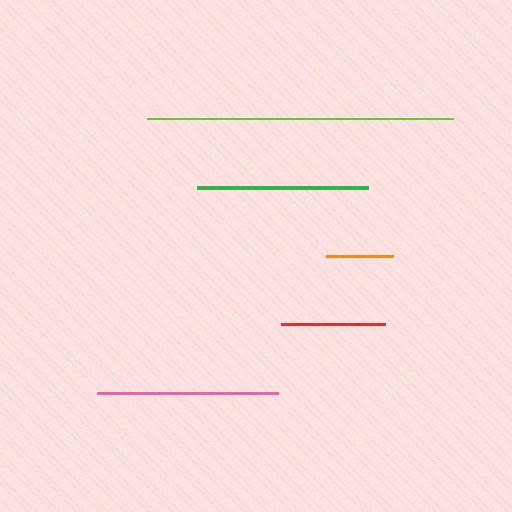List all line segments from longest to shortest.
From longest to shortest: lime, pink, green, red, orange.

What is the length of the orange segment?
The orange segment is approximately 67 pixels long.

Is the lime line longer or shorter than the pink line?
The lime line is longer than the pink line.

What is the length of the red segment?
The red segment is approximately 104 pixels long.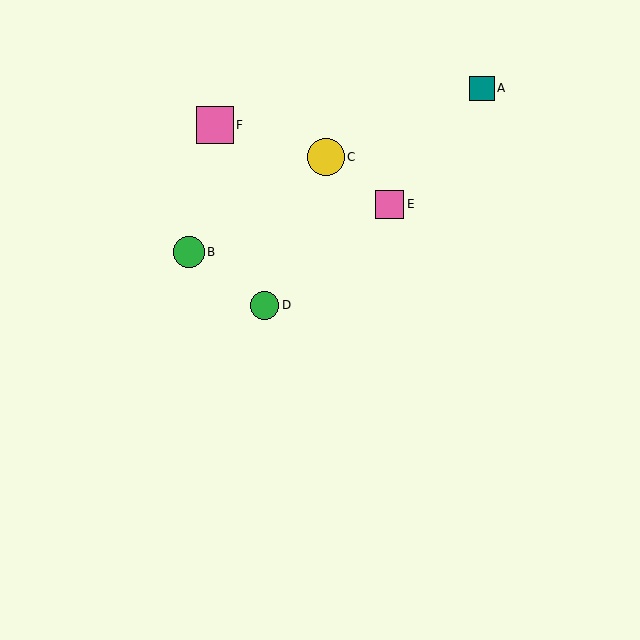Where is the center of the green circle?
The center of the green circle is at (265, 305).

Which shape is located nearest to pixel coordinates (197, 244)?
The green circle (labeled B) at (189, 252) is nearest to that location.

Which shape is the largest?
The pink square (labeled F) is the largest.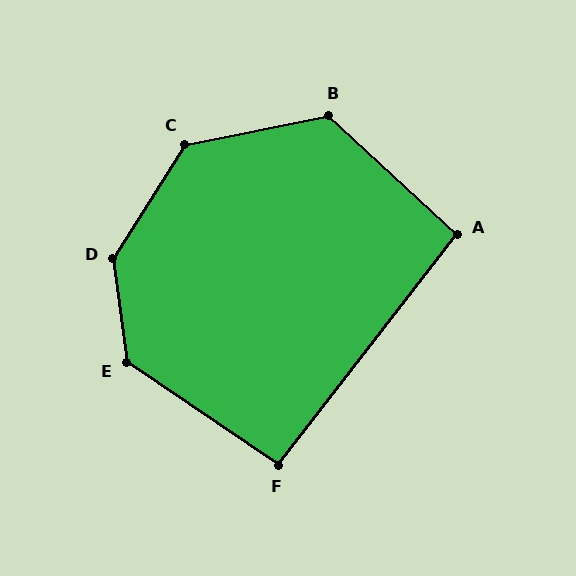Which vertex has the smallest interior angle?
F, at approximately 94 degrees.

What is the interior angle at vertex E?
Approximately 132 degrees (obtuse).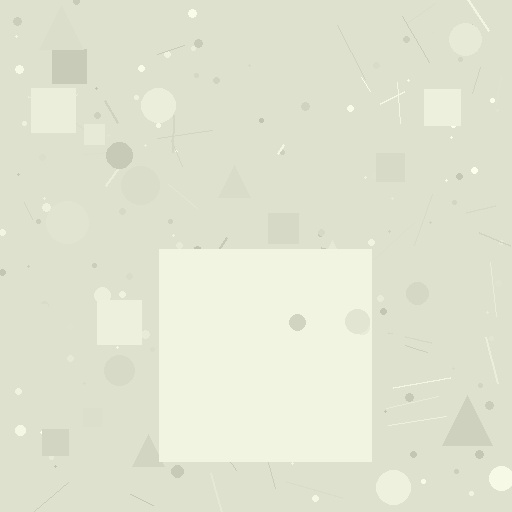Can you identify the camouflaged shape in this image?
The camouflaged shape is a square.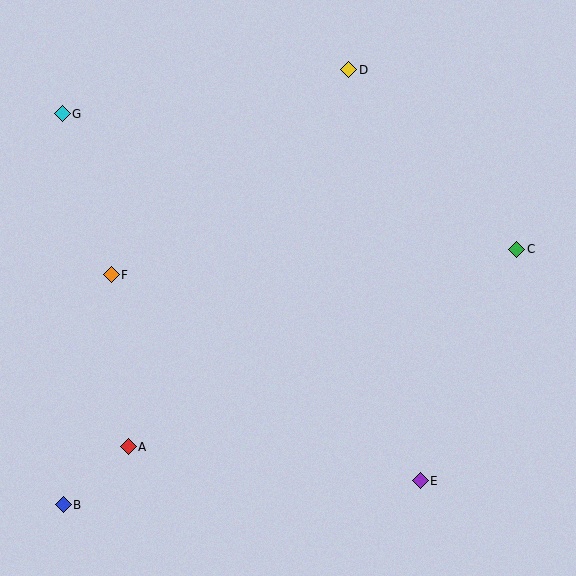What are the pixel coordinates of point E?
Point E is at (420, 481).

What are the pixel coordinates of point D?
Point D is at (349, 70).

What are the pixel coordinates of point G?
Point G is at (62, 114).